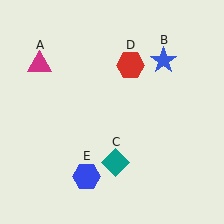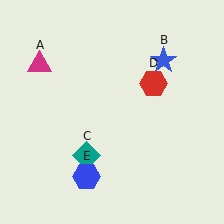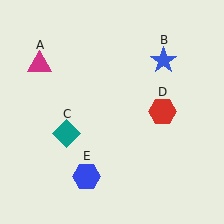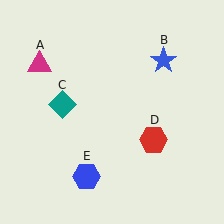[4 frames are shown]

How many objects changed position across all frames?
2 objects changed position: teal diamond (object C), red hexagon (object D).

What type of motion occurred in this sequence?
The teal diamond (object C), red hexagon (object D) rotated clockwise around the center of the scene.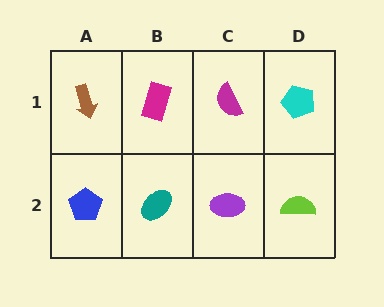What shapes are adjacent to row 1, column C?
A purple ellipse (row 2, column C), a magenta rectangle (row 1, column B), a cyan pentagon (row 1, column D).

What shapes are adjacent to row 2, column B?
A magenta rectangle (row 1, column B), a blue pentagon (row 2, column A), a purple ellipse (row 2, column C).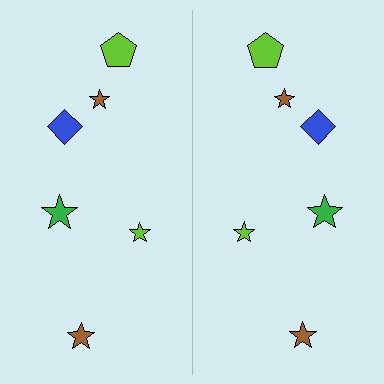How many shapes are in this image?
There are 12 shapes in this image.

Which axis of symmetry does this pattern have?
The pattern has a vertical axis of symmetry running through the center of the image.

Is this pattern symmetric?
Yes, this pattern has bilateral (reflection) symmetry.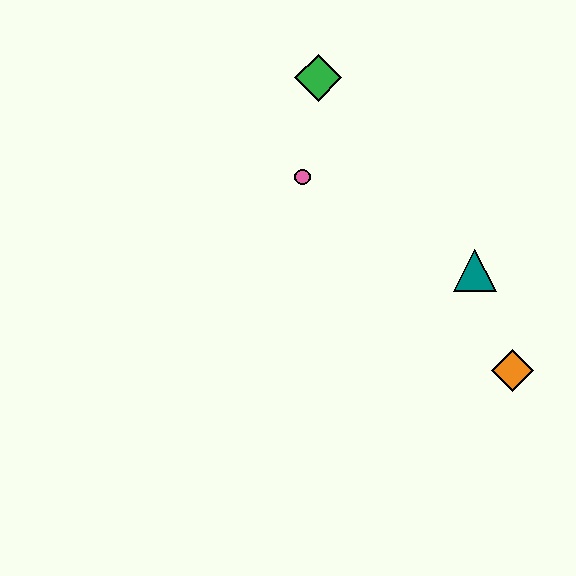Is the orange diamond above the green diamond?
No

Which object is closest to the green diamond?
The pink circle is closest to the green diamond.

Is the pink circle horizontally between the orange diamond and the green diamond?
No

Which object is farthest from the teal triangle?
The green diamond is farthest from the teal triangle.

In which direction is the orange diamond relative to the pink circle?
The orange diamond is to the right of the pink circle.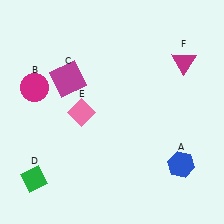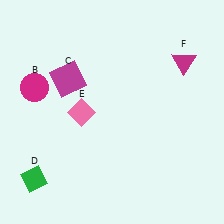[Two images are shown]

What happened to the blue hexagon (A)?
The blue hexagon (A) was removed in Image 2. It was in the bottom-right area of Image 1.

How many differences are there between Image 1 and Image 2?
There is 1 difference between the two images.